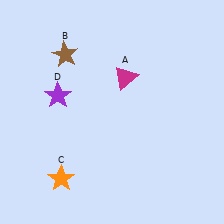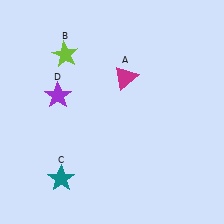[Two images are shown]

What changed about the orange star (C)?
In Image 1, C is orange. In Image 2, it changed to teal.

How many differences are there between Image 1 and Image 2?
There are 2 differences between the two images.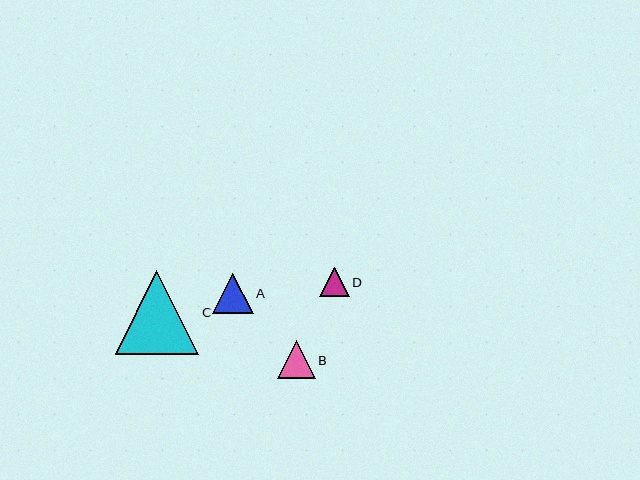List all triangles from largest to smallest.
From largest to smallest: C, A, B, D.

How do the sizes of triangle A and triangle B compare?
Triangle A and triangle B are approximately the same size.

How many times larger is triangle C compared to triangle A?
Triangle C is approximately 2.1 times the size of triangle A.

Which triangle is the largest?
Triangle C is the largest with a size of approximately 84 pixels.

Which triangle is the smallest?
Triangle D is the smallest with a size of approximately 29 pixels.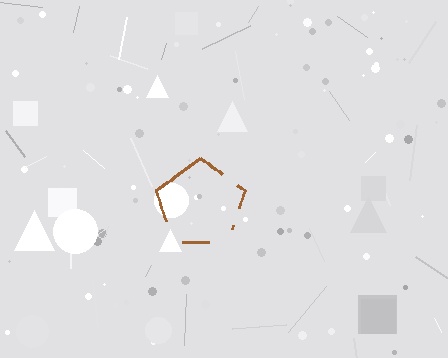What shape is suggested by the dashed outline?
The dashed outline suggests a pentagon.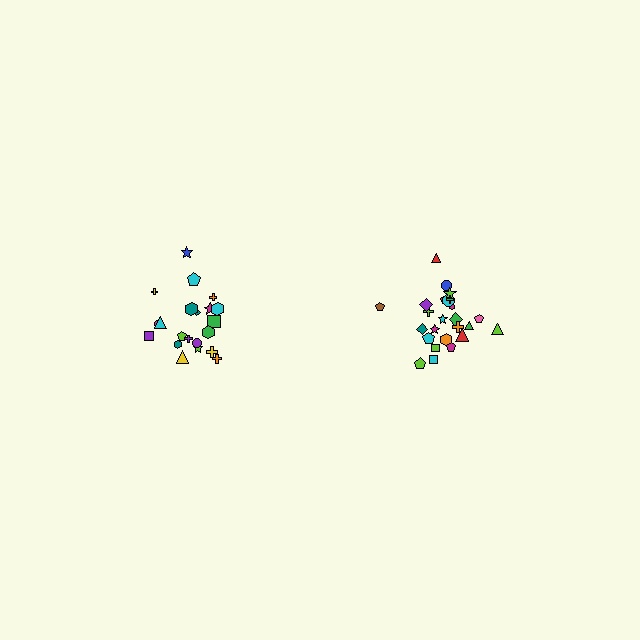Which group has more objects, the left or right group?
The right group.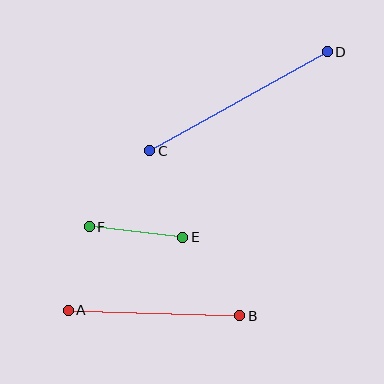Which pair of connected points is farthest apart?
Points C and D are farthest apart.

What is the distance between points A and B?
The distance is approximately 171 pixels.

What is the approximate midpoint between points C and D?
The midpoint is at approximately (238, 101) pixels.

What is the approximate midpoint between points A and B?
The midpoint is at approximately (154, 313) pixels.